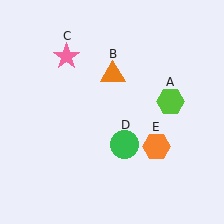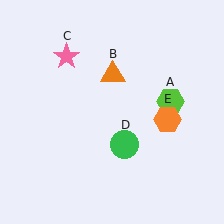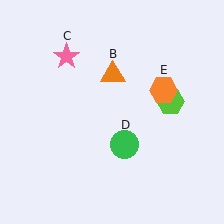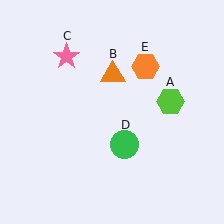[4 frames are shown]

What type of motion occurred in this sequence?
The orange hexagon (object E) rotated counterclockwise around the center of the scene.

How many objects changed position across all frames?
1 object changed position: orange hexagon (object E).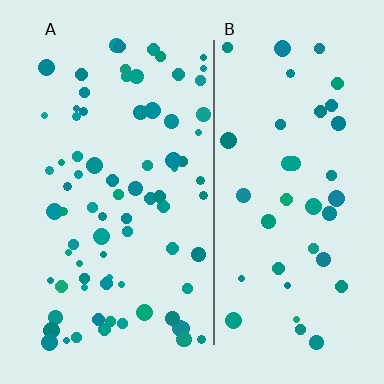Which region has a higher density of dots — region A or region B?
A (the left).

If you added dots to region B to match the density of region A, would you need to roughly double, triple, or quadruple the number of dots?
Approximately double.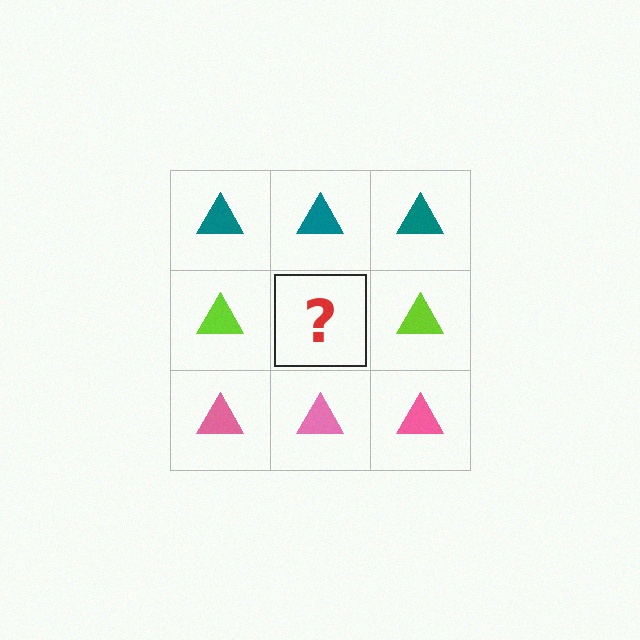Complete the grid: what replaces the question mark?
The question mark should be replaced with a lime triangle.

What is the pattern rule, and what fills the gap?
The rule is that each row has a consistent color. The gap should be filled with a lime triangle.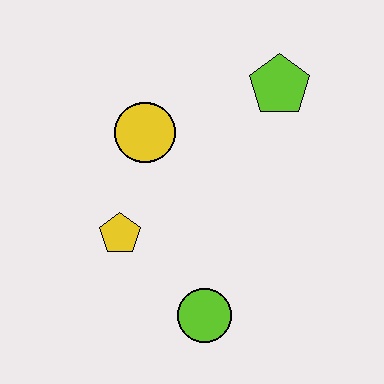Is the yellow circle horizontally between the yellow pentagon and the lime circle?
Yes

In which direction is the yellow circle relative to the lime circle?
The yellow circle is above the lime circle.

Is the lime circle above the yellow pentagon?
No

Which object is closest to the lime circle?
The yellow pentagon is closest to the lime circle.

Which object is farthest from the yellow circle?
The lime circle is farthest from the yellow circle.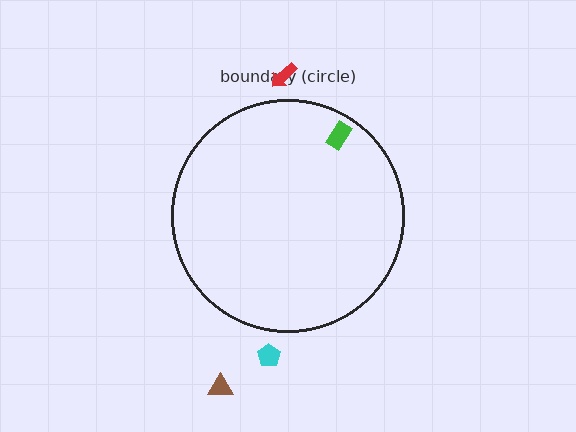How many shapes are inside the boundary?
1 inside, 3 outside.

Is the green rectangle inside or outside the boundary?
Inside.